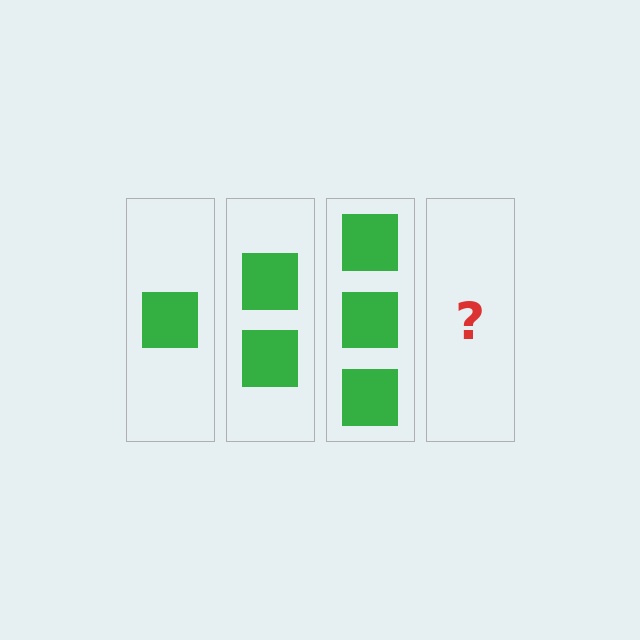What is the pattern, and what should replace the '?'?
The pattern is that each step adds one more square. The '?' should be 4 squares.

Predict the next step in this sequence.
The next step is 4 squares.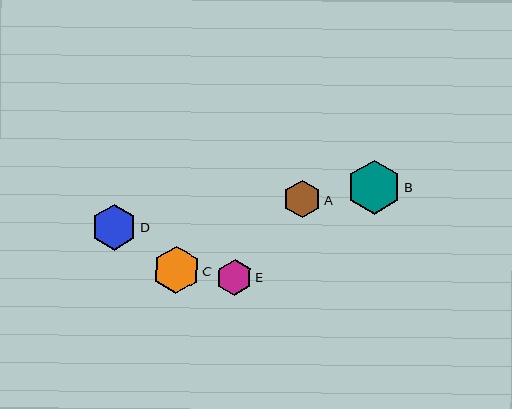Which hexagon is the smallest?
Hexagon E is the smallest with a size of approximately 36 pixels.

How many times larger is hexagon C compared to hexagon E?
Hexagon C is approximately 1.3 times the size of hexagon E.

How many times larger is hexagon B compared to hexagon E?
Hexagon B is approximately 1.5 times the size of hexagon E.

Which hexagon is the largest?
Hexagon B is the largest with a size of approximately 54 pixels.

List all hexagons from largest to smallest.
From largest to smallest: B, C, D, A, E.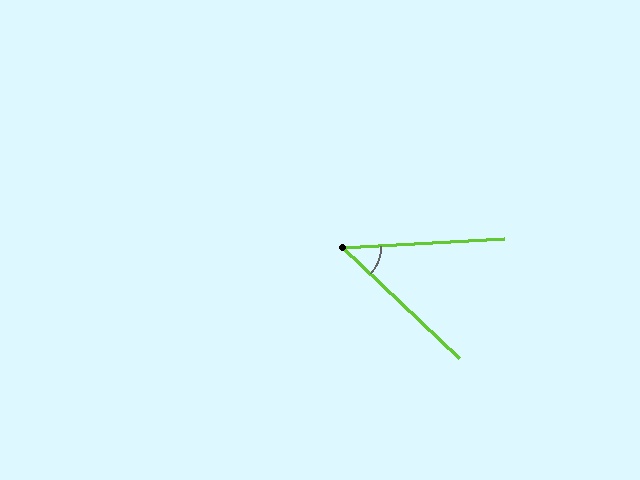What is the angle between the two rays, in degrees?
Approximately 46 degrees.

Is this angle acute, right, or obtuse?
It is acute.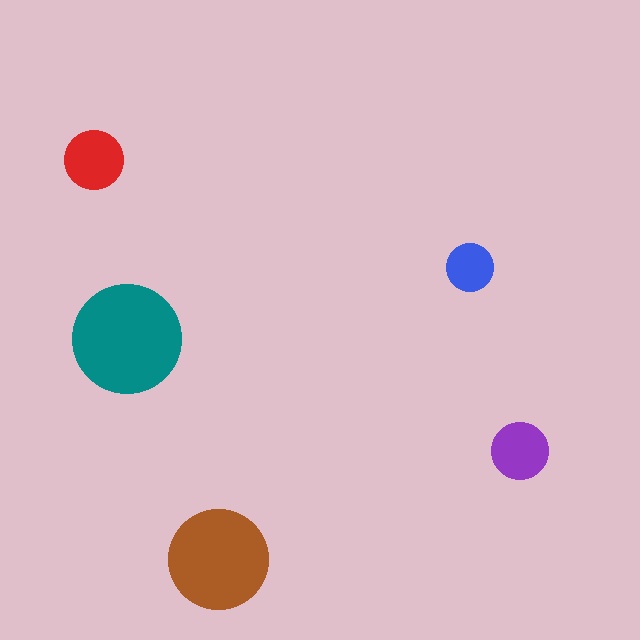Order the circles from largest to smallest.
the teal one, the brown one, the red one, the purple one, the blue one.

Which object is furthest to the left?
The red circle is leftmost.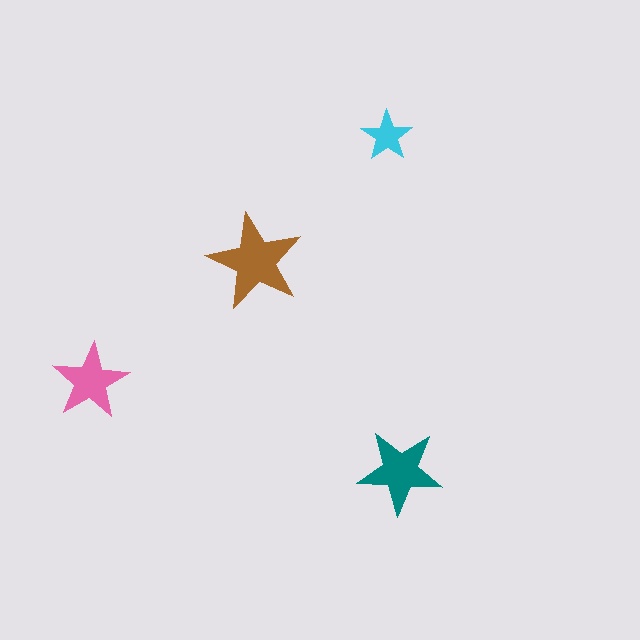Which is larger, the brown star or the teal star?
The brown one.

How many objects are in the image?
There are 4 objects in the image.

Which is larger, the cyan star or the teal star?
The teal one.